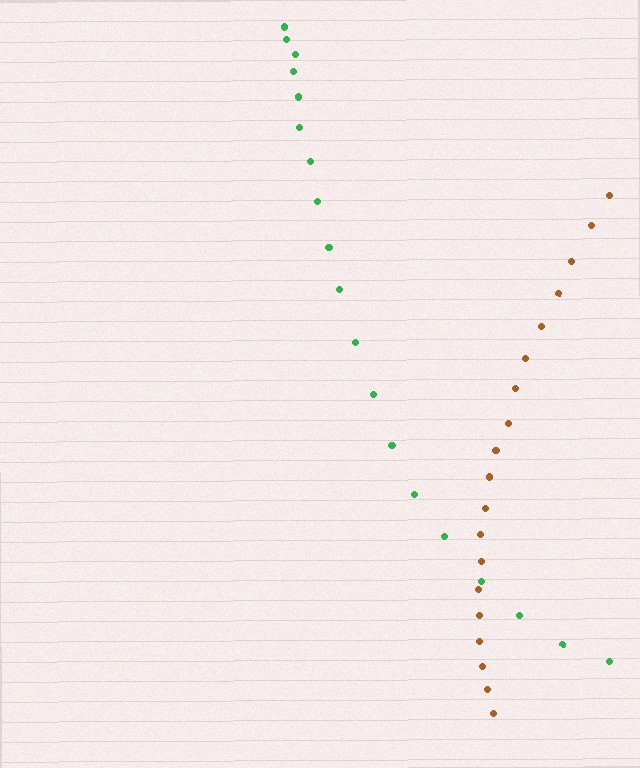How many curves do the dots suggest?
There are 2 distinct paths.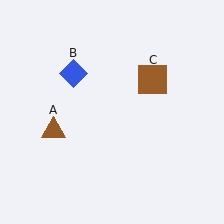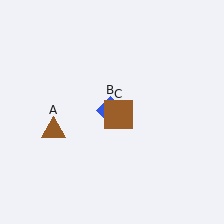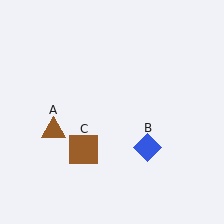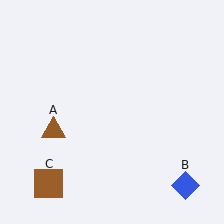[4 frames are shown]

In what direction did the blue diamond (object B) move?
The blue diamond (object B) moved down and to the right.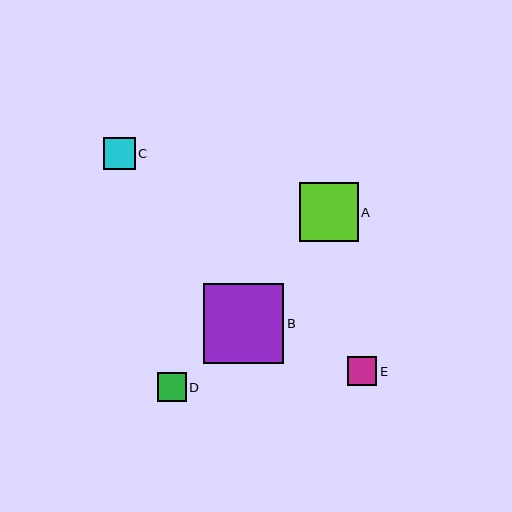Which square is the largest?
Square B is the largest with a size of approximately 80 pixels.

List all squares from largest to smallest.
From largest to smallest: B, A, C, D, E.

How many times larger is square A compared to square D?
Square A is approximately 2.0 times the size of square D.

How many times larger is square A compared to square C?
Square A is approximately 1.8 times the size of square C.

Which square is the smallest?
Square E is the smallest with a size of approximately 29 pixels.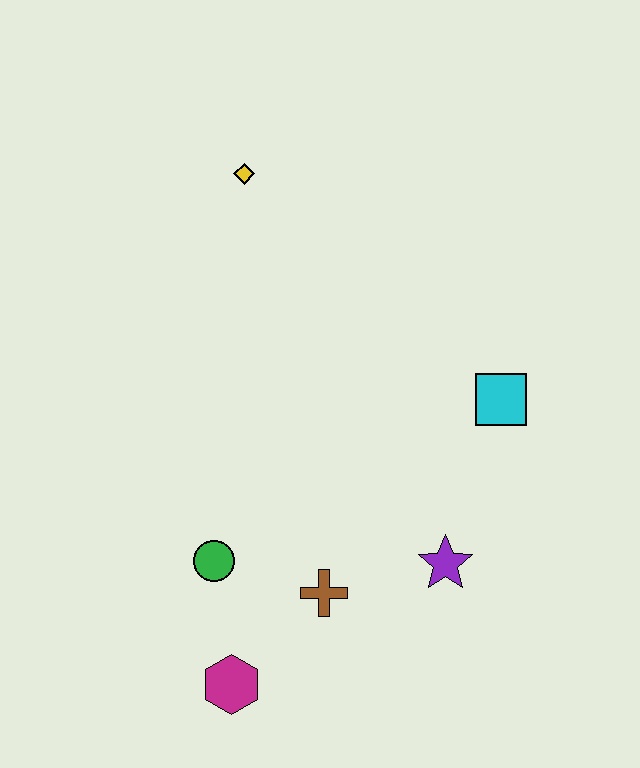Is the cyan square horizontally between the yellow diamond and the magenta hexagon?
No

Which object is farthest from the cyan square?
The magenta hexagon is farthest from the cyan square.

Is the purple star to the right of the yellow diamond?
Yes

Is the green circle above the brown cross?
Yes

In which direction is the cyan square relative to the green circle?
The cyan square is to the right of the green circle.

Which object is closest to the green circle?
The brown cross is closest to the green circle.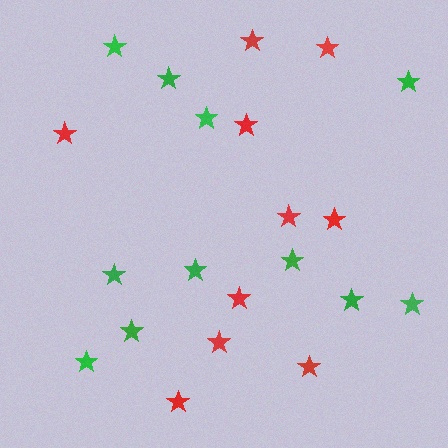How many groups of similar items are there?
There are 2 groups: one group of green stars (11) and one group of red stars (10).